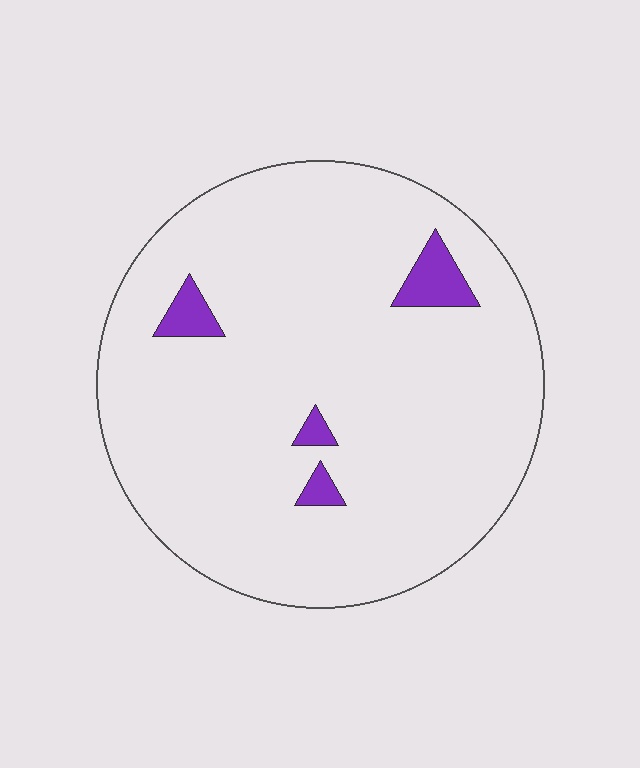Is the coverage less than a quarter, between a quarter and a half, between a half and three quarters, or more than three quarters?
Less than a quarter.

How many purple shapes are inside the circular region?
4.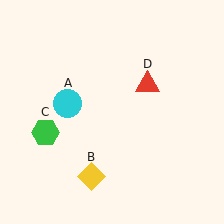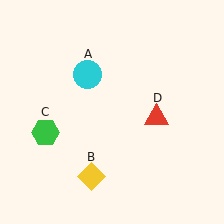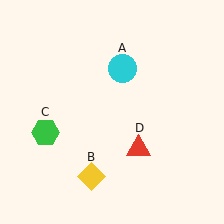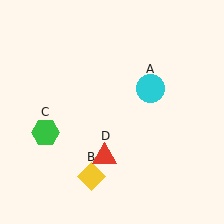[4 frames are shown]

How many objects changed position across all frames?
2 objects changed position: cyan circle (object A), red triangle (object D).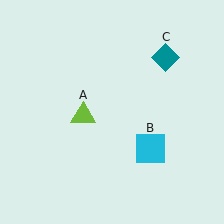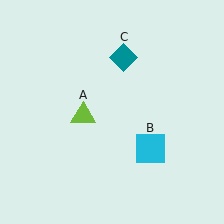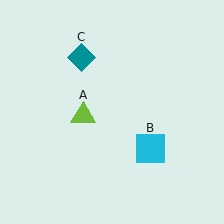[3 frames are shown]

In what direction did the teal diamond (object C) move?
The teal diamond (object C) moved left.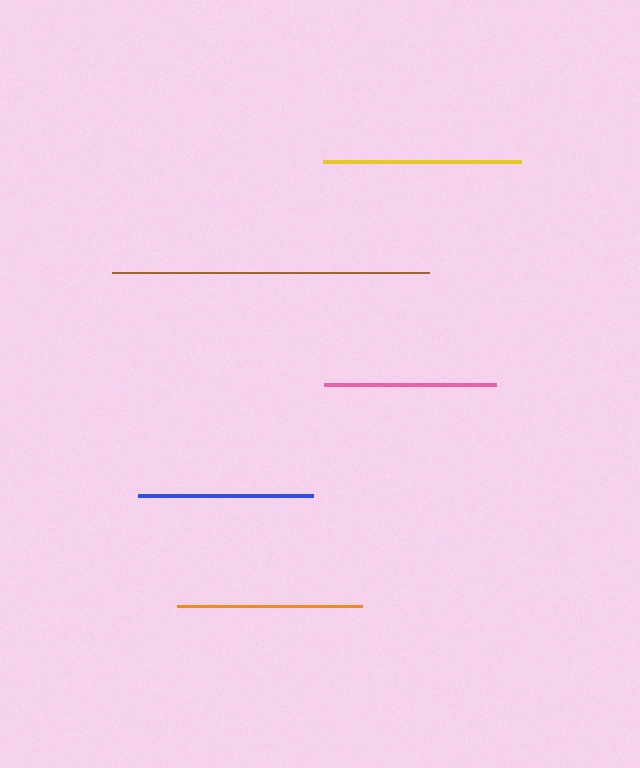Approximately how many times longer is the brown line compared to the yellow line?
The brown line is approximately 1.6 times the length of the yellow line.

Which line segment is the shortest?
The pink line is the shortest at approximately 171 pixels.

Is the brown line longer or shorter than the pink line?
The brown line is longer than the pink line.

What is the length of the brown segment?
The brown segment is approximately 317 pixels long.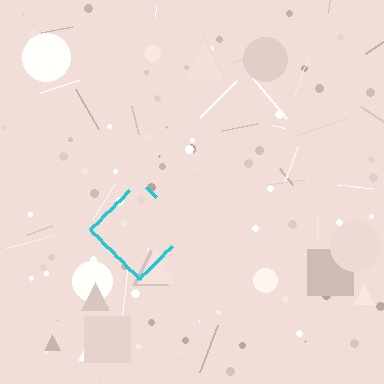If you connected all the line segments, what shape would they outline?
They would outline a diamond.